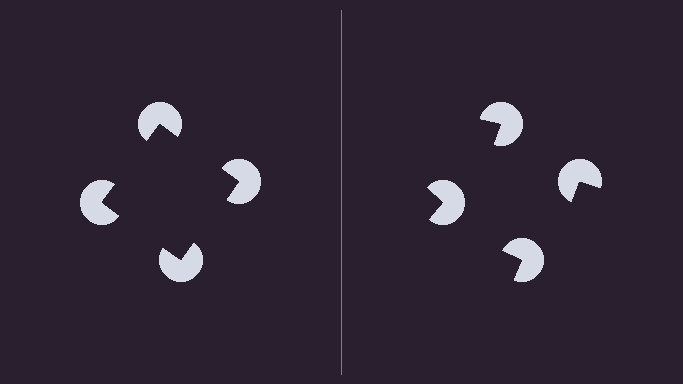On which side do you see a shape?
An illusory square appears on the left side. On the right side the wedge cuts are rotated, so no coherent shape forms.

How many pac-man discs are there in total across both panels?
8 — 4 on each side.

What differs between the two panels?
The pac-man discs are positioned identically on both sides; only the wedge orientations differ. On the left they align to a square; on the right they are misaligned.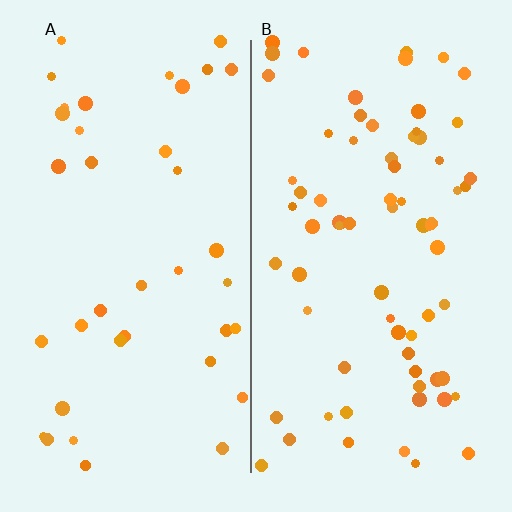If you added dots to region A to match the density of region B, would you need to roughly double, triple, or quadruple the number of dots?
Approximately double.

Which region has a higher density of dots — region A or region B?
B (the right).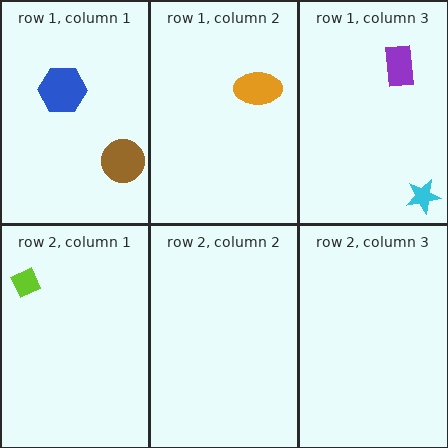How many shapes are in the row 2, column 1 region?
1.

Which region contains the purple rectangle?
The row 1, column 3 region.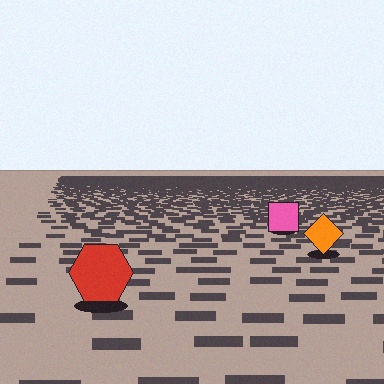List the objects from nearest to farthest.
From nearest to farthest: the red hexagon, the orange diamond, the pink square.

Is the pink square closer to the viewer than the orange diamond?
No. The orange diamond is closer — you can tell from the texture gradient: the ground texture is coarser near it.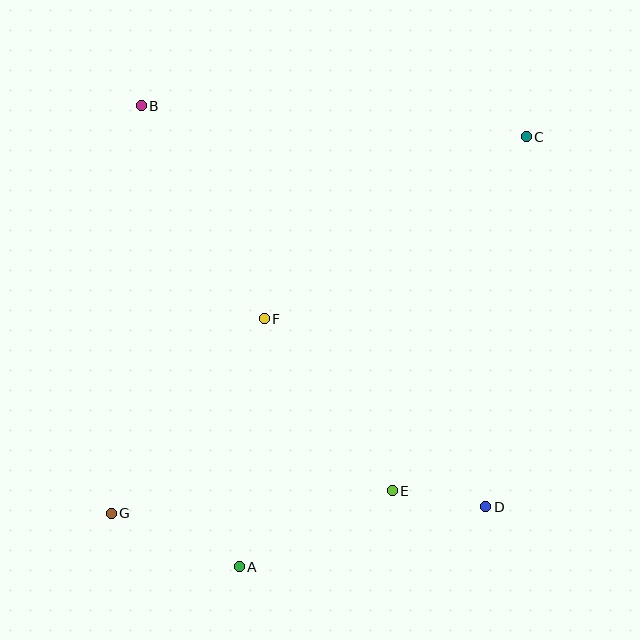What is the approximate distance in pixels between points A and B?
The distance between A and B is approximately 471 pixels.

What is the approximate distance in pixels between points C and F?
The distance between C and F is approximately 319 pixels.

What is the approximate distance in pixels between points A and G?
The distance between A and G is approximately 139 pixels.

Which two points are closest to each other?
Points D and E are closest to each other.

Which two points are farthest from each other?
Points C and G are farthest from each other.